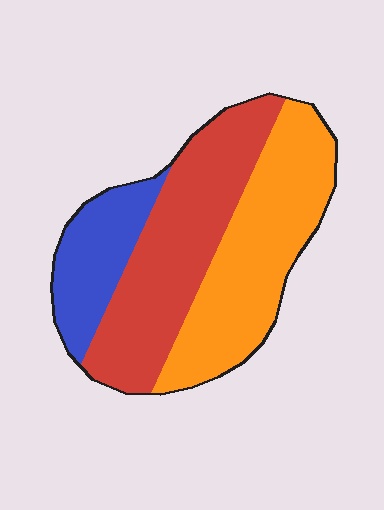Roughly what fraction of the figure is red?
Red covers roughly 40% of the figure.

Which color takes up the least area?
Blue, at roughly 20%.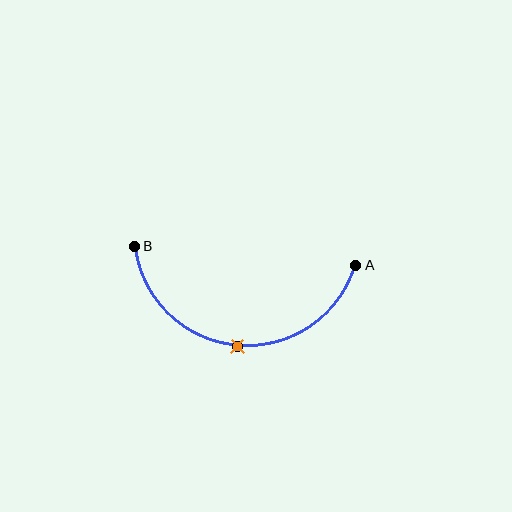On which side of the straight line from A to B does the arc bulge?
The arc bulges below the straight line connecting A and B.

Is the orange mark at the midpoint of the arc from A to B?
Yes. The orange mark lies on the arc at equal arc-length from both A and B — it is the arc midpoint.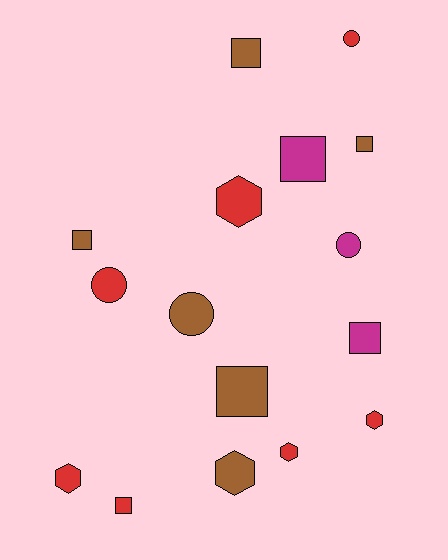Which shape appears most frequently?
Square, with 7 objects.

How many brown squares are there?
There are 4 brown squares.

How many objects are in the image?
There are 16 objects.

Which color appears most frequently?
Red, with 7 objects.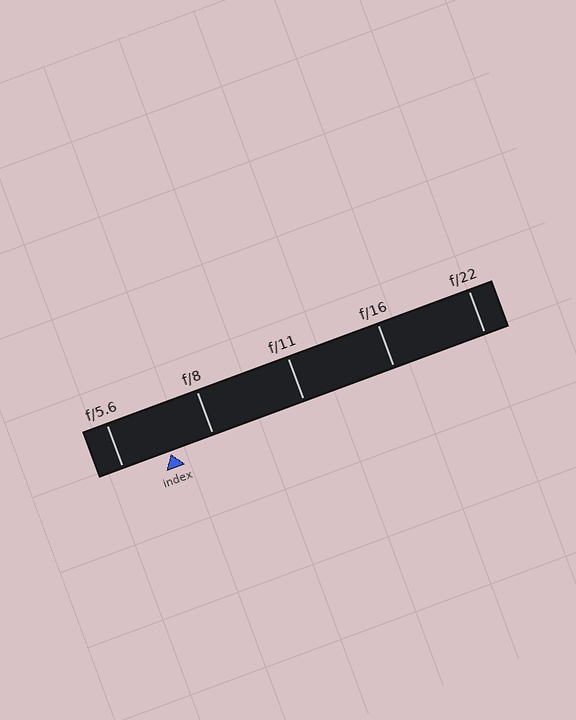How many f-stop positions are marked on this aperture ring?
There are 5 f-stop positions marked.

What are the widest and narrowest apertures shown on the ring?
The widest aperture shown is f/5.6 and the narrowest is f/22.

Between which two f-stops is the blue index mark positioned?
The index mark is between f/5.6 and f/8.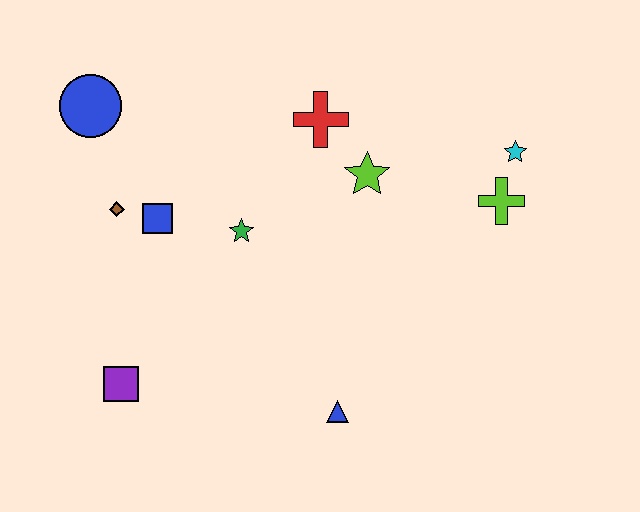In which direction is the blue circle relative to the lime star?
The blue circle is to the left of the lime star.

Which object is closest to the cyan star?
The lime cross is closest to the cyan star.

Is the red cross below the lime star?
No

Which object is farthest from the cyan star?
The purple square is farthest from the cyan star.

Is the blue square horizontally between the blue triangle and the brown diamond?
Yes